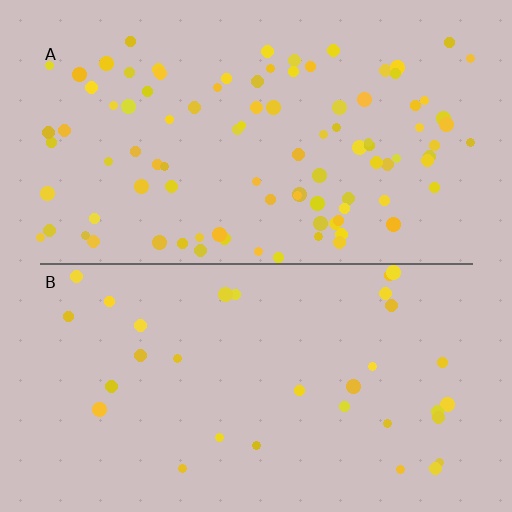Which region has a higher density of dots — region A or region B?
A (the top).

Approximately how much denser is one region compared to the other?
Approximately 2.9× — region A over region B.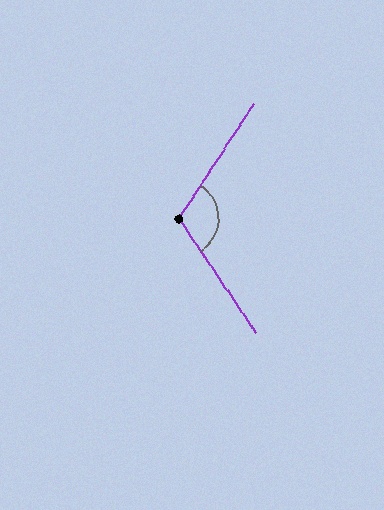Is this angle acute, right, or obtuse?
It is obtuse.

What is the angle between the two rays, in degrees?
Approximately 113 degrees.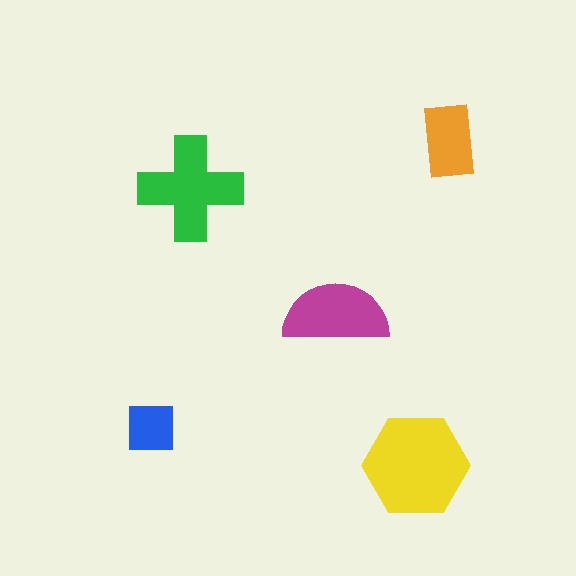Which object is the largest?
The yellow hexagon.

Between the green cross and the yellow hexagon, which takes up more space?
The yellow hexagon.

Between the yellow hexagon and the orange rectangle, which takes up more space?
The yellow hexagon.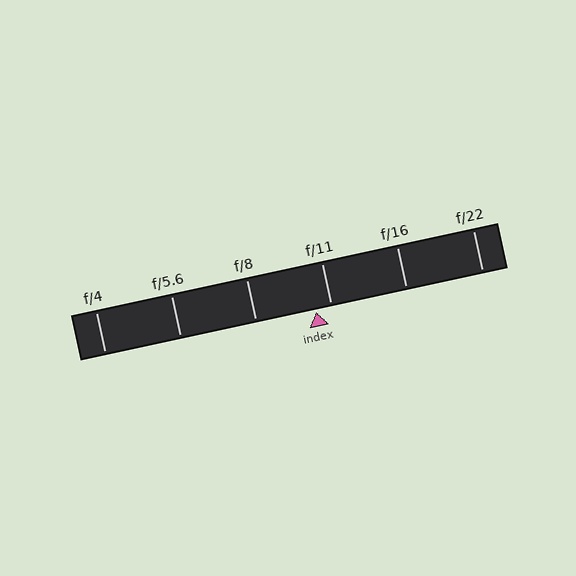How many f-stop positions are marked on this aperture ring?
There are 6 f-stop positions marked.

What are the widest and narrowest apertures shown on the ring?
The widest aperture shown is f/4 and the narrowest is f/22.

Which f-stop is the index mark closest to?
The index mark is closest to f/11.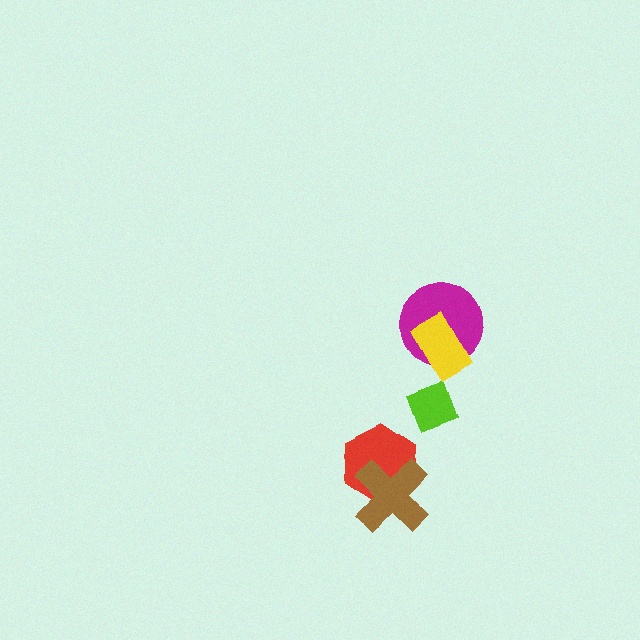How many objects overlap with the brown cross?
1 object overlaps with the brown cross.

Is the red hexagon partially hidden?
Yes, it is partially covered by another shape.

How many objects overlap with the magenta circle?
1 object overlaps with the magenta circle.